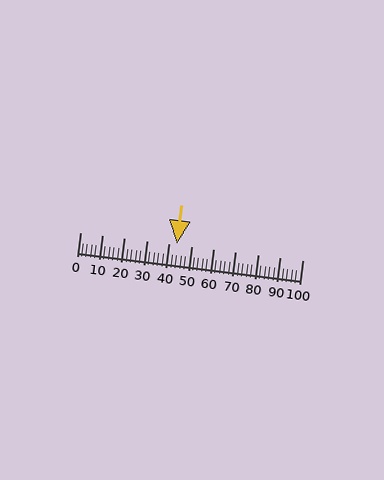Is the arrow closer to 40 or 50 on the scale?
The arrow is closer to 40.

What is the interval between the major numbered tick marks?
The major tick marks are spaced 10 units apart.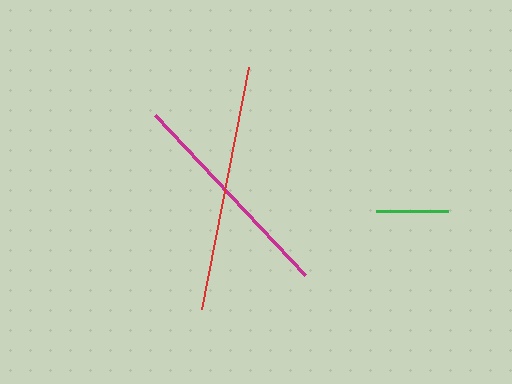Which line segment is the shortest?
The green line is the shortest at approximately 72 pixels.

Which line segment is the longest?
The red line is the longest at approximately 247 pixels.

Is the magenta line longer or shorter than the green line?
The magenta line is longer than the green line.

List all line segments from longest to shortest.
From longest to shortest: red, magenta, green.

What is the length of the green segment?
The green segment is approximately 72 pixels long.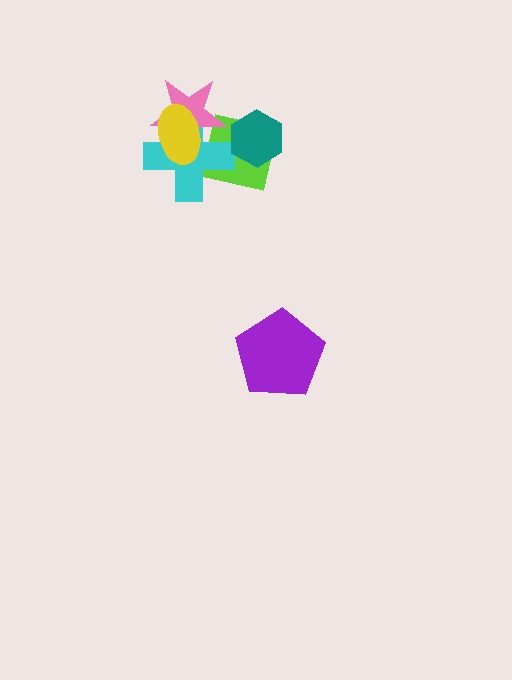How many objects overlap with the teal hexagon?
1 object overlaps with the teal hexagon.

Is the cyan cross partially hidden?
Yes, it is partially covered by another shape.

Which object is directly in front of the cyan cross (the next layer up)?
The pink star is directly in front of the cyan cross.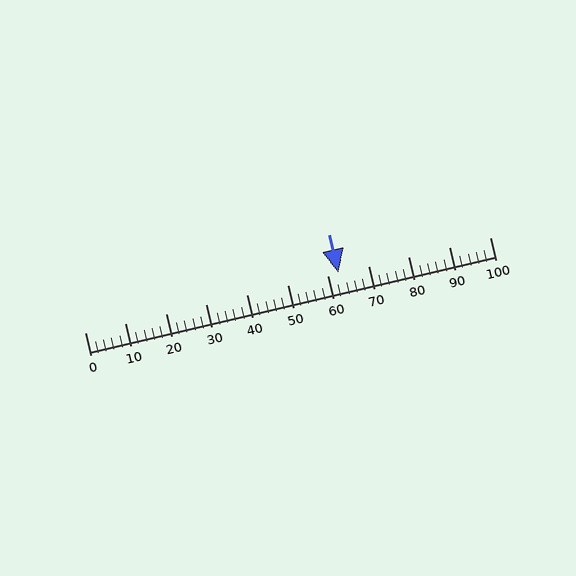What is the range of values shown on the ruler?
The ruler shows values from 0 to 100.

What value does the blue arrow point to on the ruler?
The blue arrow points to approximately 63.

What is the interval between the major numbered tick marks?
The major tick marks are spaced 10 units apart.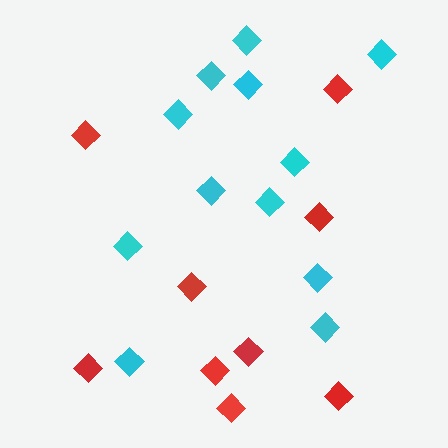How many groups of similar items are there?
There are 2 groups: one group of red diamonds (9) and one group of cyan diamonds (12).